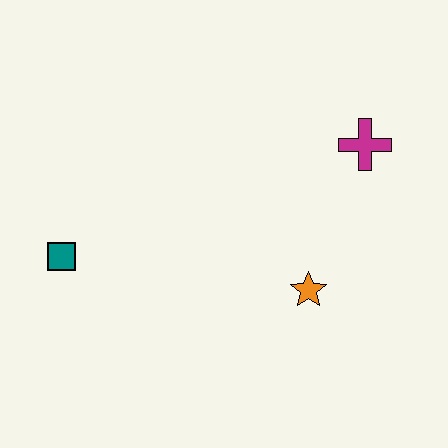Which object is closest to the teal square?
The orange star is closest to the teal square.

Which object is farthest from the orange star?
The teal square is farthest from the orange star.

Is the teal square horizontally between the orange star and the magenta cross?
No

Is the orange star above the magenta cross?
No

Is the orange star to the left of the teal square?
No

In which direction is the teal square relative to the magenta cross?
The teal square is to the left of the magenta cross.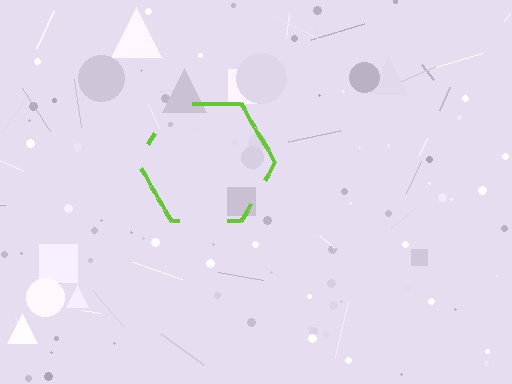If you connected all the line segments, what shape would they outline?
They would outline a hexagon.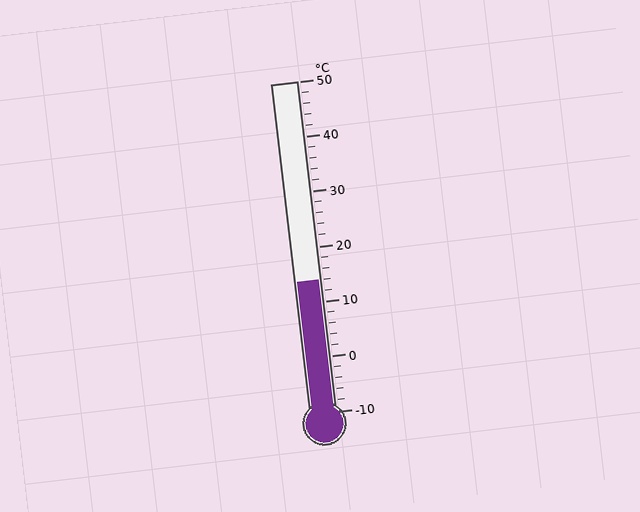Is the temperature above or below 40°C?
The temperature is below 40°C.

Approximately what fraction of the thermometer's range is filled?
The thermometer is filled to approximately 40% of its range.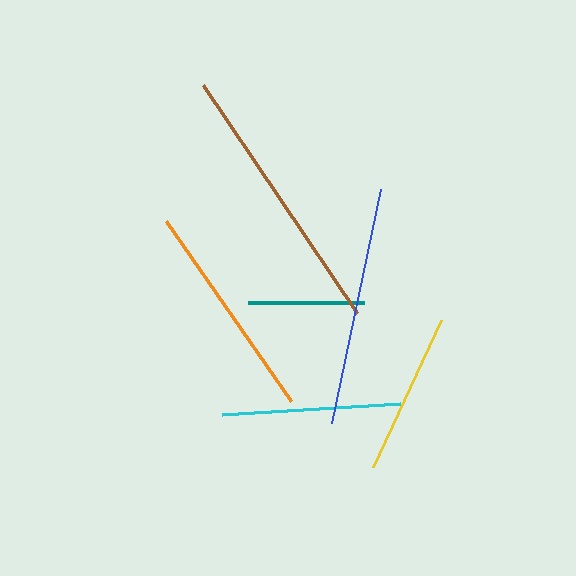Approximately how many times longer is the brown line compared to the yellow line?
The brown line is approximately 1.7 times the length of the yellow line.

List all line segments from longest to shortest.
From longest to shortest: brown, blue, orange, cyan, yellow, teal.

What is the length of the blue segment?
The blue segment is approximately 239 pixels long.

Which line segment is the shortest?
The teal line is the shortest at approximately 116 pixels.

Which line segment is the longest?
The brown line is the longest at approximately 276 pixels.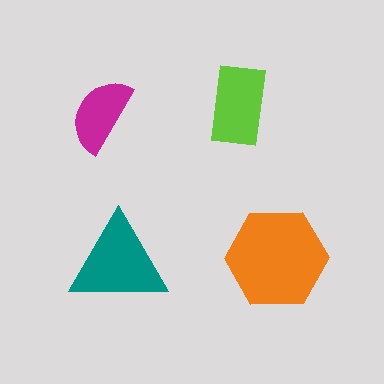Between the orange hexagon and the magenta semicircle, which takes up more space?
The orange hexagon.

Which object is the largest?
The orange hexagon.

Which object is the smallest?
The magenta semicircle.